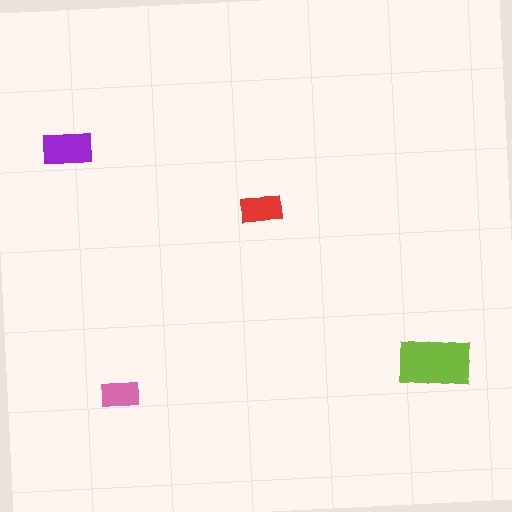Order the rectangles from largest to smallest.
the lime one, the purple one, the red one, the pink one.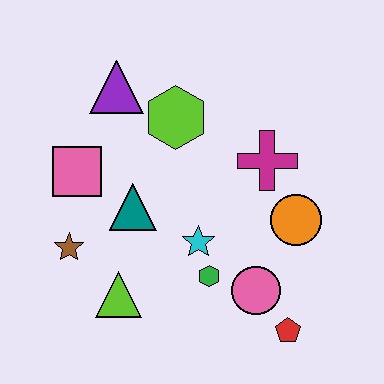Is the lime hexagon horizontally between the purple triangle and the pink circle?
Yes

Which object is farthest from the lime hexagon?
The red pentagon is farthest from the lime hexagon.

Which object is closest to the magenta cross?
The orange circle is closest to the magenta cross.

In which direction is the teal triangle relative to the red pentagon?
The teal triangle is to the left of the red pentagon.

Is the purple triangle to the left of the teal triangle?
Yes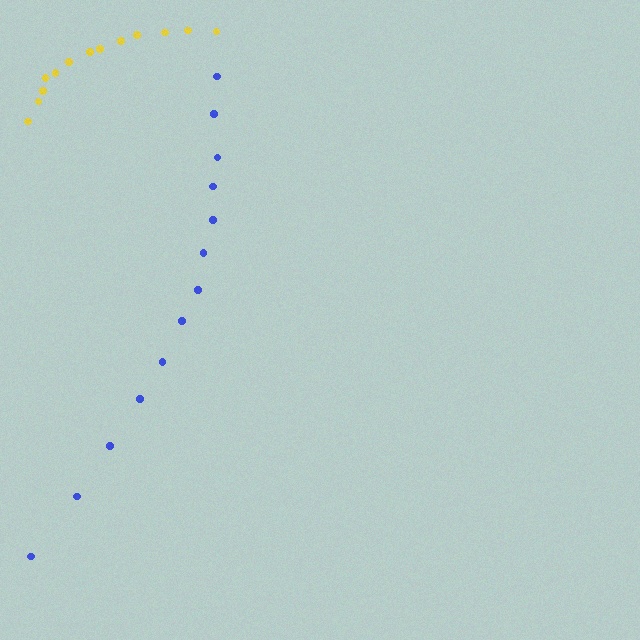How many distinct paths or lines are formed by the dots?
There are 2 distinct paths.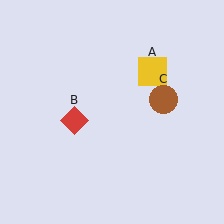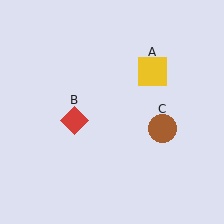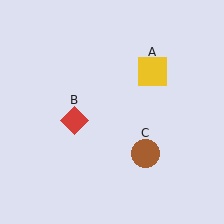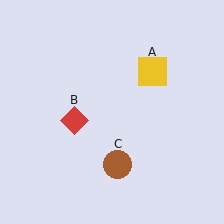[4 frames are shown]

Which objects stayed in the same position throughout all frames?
Yellow square (object A) and red diamond (object B) remained stationary.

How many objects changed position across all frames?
1 object changed position: brown circle (object C).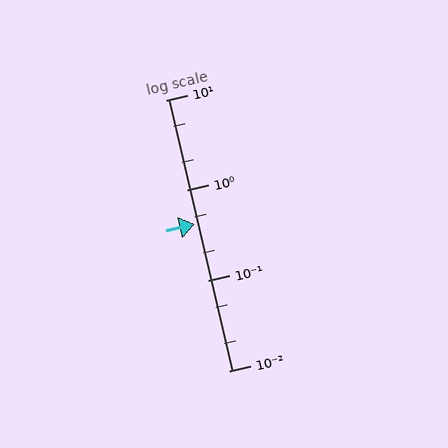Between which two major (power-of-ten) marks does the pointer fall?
The pointer is between 0.1 and 1.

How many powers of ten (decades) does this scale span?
The scale spans 3 decades, from 0.01 to 10.